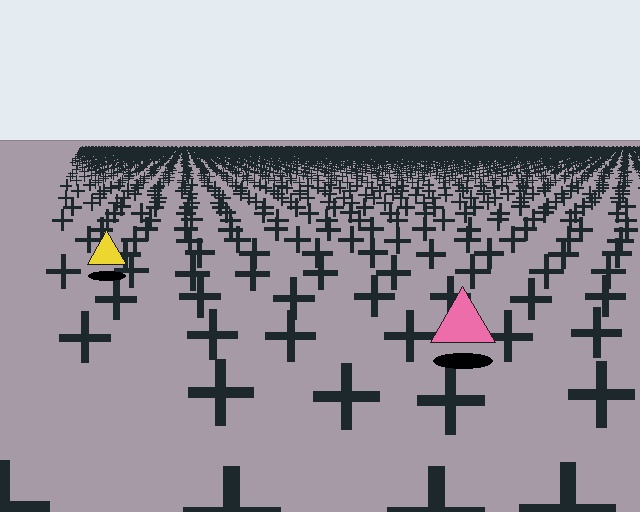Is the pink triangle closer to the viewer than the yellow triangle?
Yes. The pink triangle is closer — you can tell from the texture gradient: the ground texture is coarser near it.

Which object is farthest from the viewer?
The yellow triangle is farthest from the viewer. It appears smaller and the ground texture around it is denser.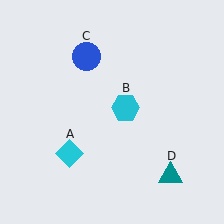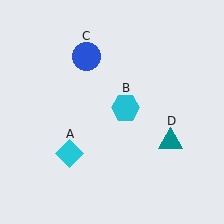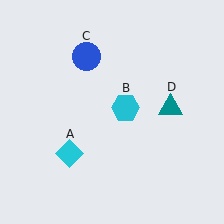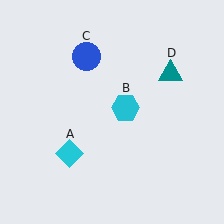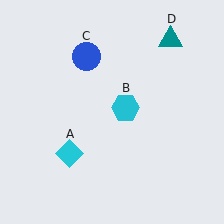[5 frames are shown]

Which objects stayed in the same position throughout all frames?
Cyan diamond (object A) and cyan hexagon (object B) and blue circle (object C) remained stationary.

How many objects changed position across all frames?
1 object changed position: teal triangle (object D).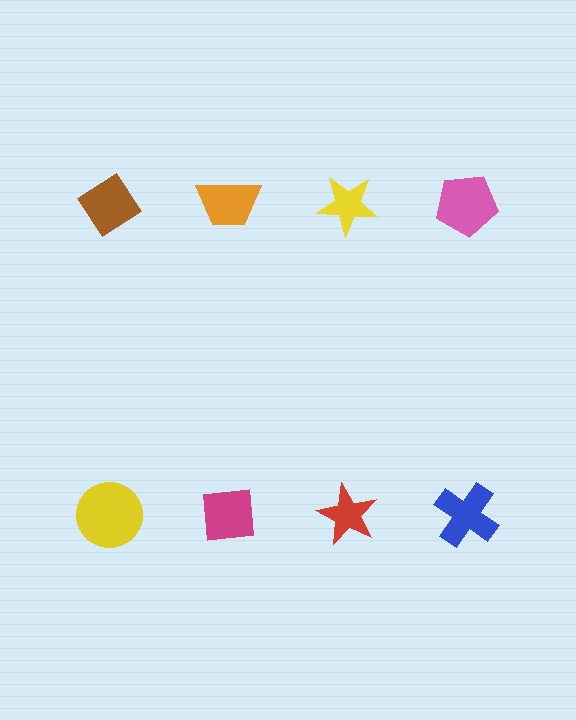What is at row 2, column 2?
A magenta square.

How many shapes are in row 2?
4 shapes.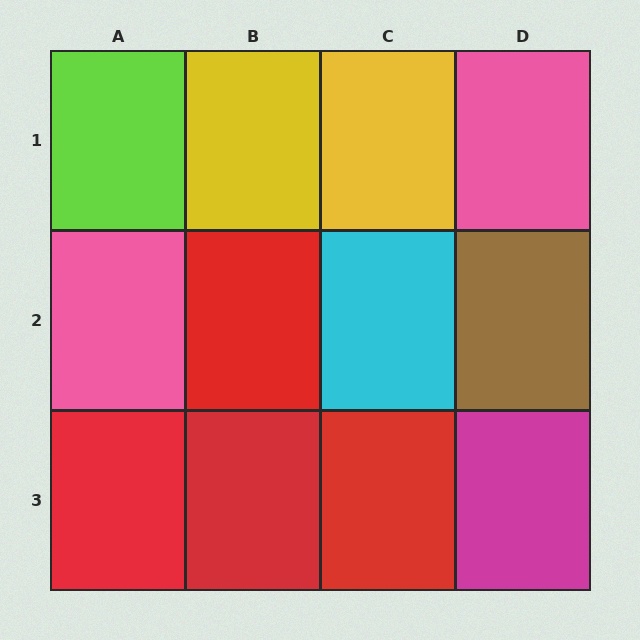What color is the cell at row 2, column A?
Pink.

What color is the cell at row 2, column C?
Cyan.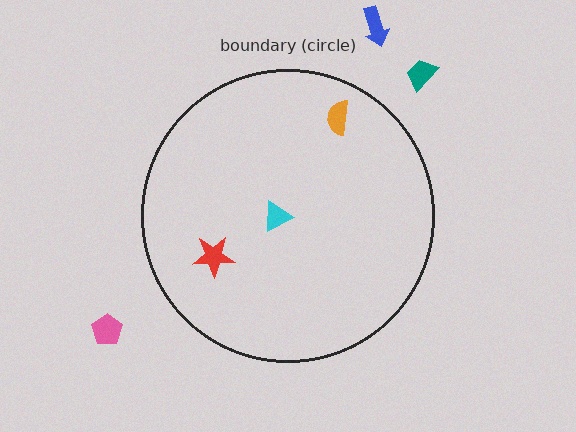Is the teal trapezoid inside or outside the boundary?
Outside.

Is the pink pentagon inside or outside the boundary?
Outside.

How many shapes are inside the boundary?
3 inside, 3 outside.